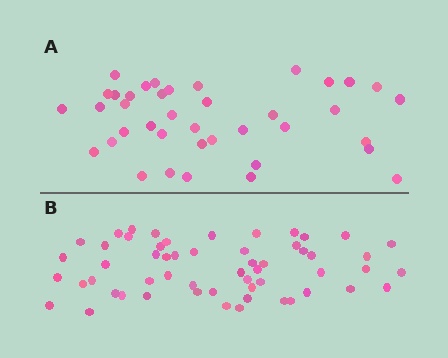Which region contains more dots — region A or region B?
Region B (the bottom region) has more dots.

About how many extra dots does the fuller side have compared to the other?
Region B has approximately 15 more dots than region A.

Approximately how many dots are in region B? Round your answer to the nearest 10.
About 60 dots. (The exact count is 56, which rounds to 60.)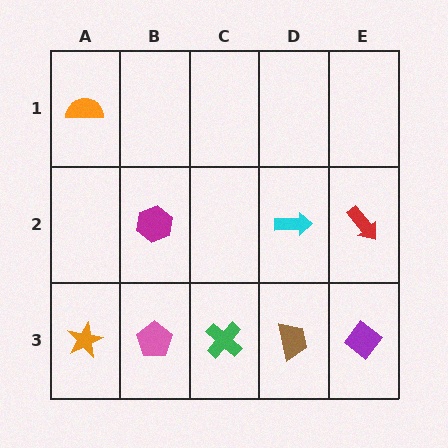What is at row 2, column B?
A magenta hexagon.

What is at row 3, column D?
A brown trapezoid.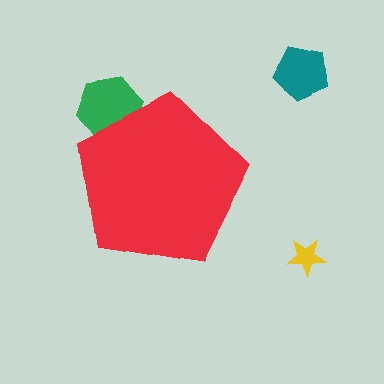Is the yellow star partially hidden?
No, the yellow star is fully visible.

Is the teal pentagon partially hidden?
No, the teal pentagon is fully visible.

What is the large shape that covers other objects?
A red pentagon.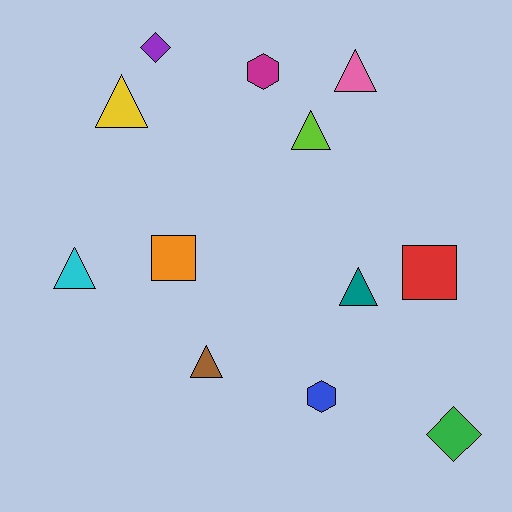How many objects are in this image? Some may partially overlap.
There are 12 objects.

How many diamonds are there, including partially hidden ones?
There are 2 diamonds.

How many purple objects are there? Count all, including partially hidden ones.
There is 1 purple object.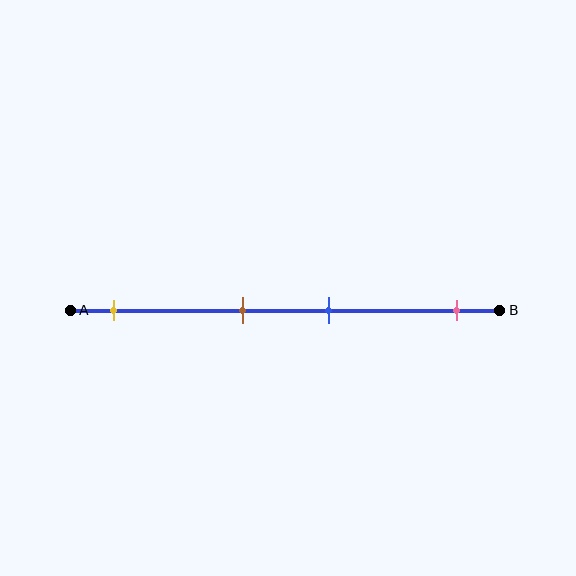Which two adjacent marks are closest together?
The brown and blue marks are the closest adjacent pair.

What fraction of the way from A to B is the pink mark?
The pink mark is approximately 90% (0.9) of the way from A to B.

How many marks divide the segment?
There are 4 marks dividing the segment.